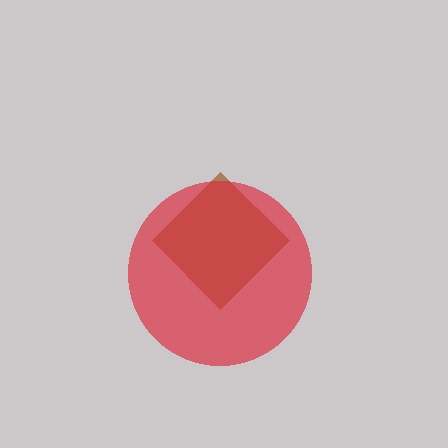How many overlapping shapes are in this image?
There are 2 overlapping shapes in the image.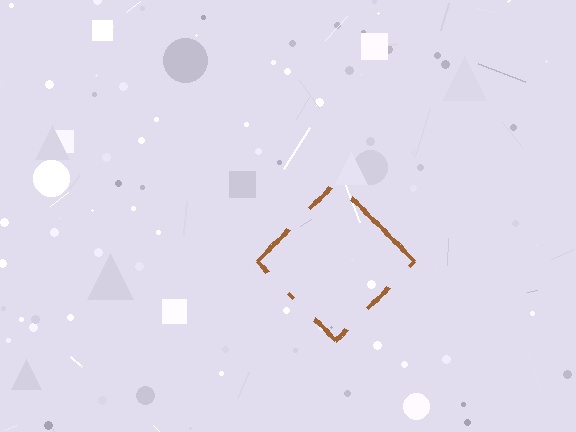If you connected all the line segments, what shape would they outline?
They would outline a diamond.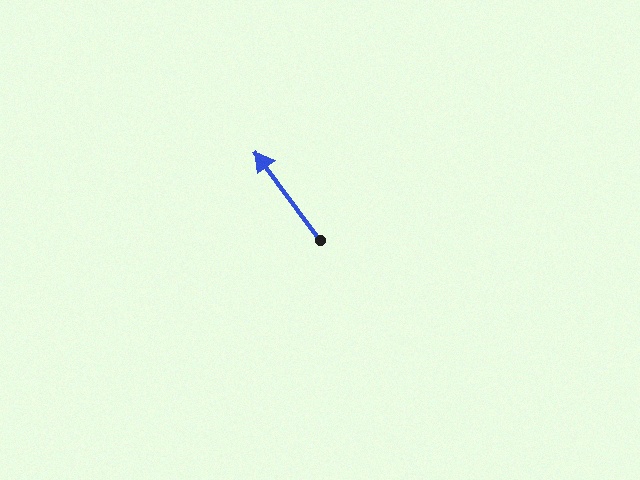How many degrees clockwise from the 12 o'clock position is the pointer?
Approximately 323 degrees.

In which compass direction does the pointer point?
Northwest.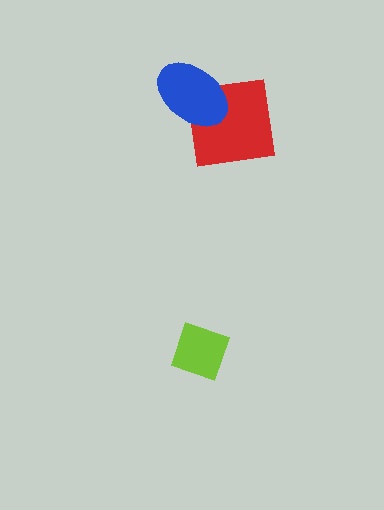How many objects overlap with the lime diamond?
0 objects overlap with the lime diamond.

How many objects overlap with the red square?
1 object overlaps with the red square.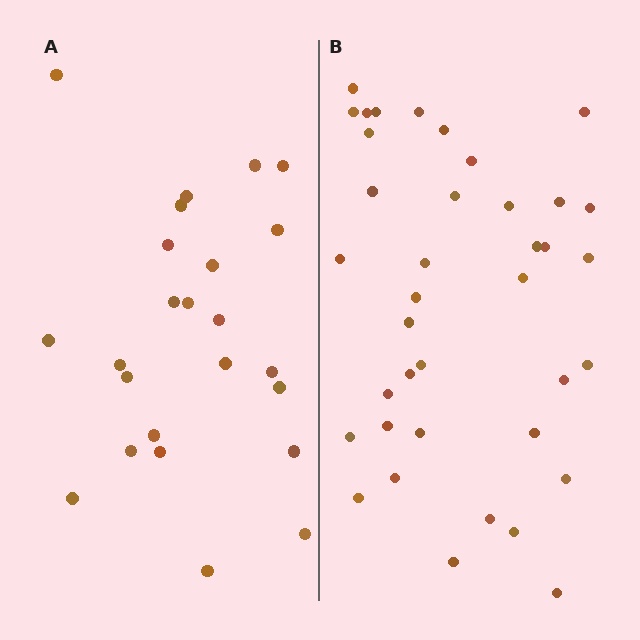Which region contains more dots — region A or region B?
Region B (the right region) has more dots.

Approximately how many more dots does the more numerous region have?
Region B has approximately 15 more dots than region A.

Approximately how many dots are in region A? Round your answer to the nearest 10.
About 20 dots. (The exact count is 24, which rounds to 20.)